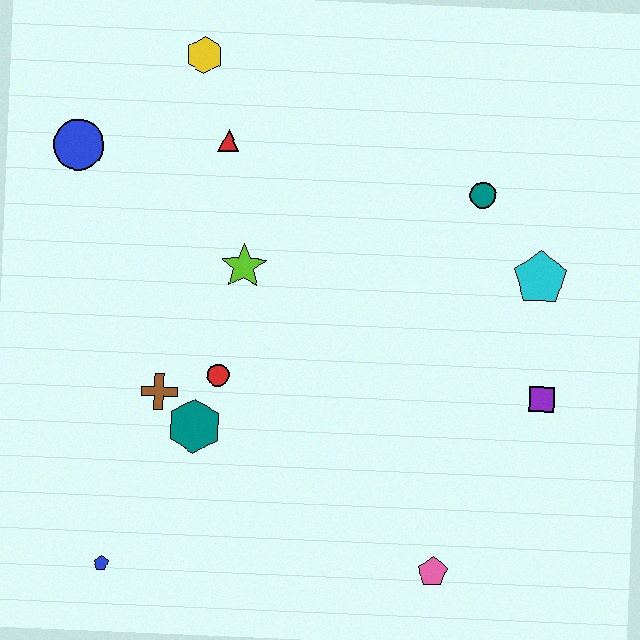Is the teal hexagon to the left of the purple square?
Yes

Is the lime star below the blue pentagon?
No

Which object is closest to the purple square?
The cyan pentagon is closest to the purple square.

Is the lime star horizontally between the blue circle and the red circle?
No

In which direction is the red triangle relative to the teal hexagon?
The red triangle is above the teal hexagon.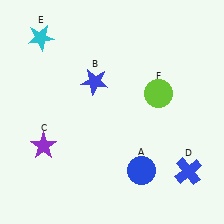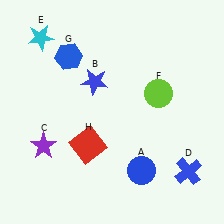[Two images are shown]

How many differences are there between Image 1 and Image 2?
There are 2 differences between the two images.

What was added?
A blue hexagon (G), a red square (H) were added in Image 2.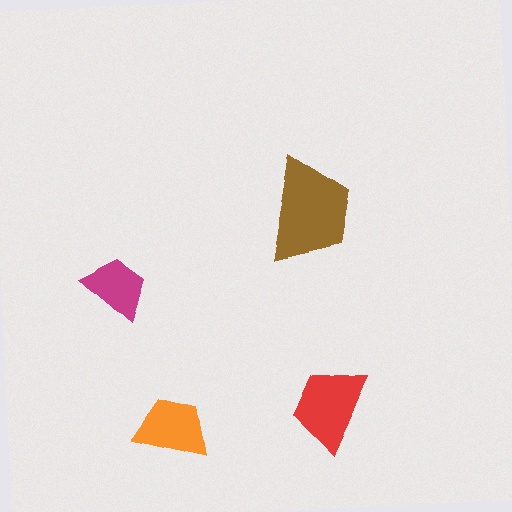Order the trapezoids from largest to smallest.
the brown one, the red one, the orange one, the magenta one.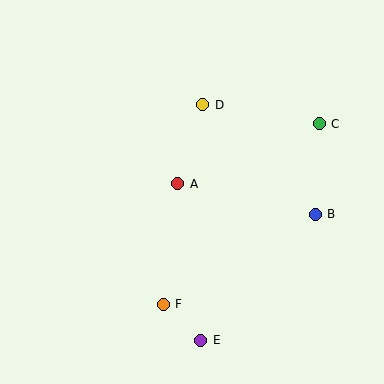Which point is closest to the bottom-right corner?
Point B is closest to the bottom-right corner.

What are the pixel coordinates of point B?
Point B is at (315, 214).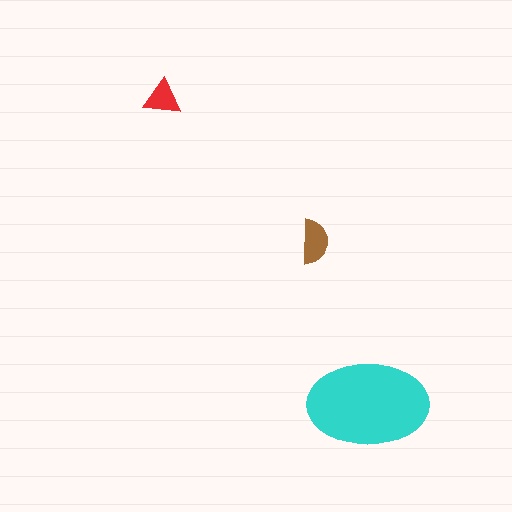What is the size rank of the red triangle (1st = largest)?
3rd.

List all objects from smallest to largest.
The red triangle, the brown semicircle, the cyan ellipse.